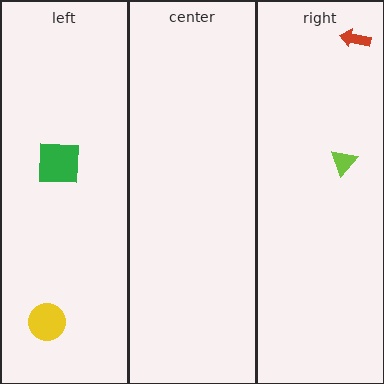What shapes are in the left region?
The green square, the yellow circle.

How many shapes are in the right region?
2.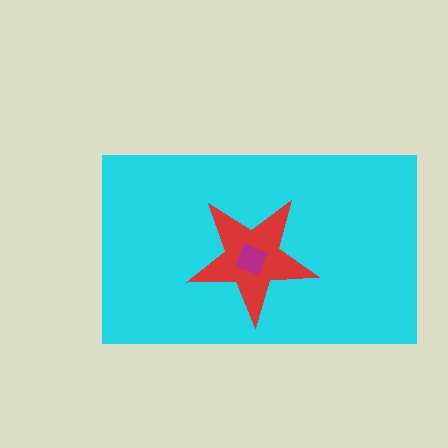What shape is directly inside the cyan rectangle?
The red star.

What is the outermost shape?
The cyan rectangle.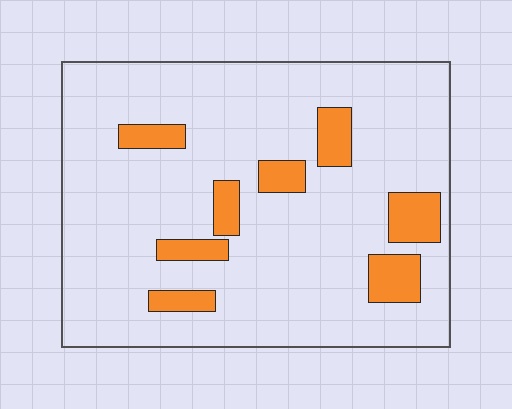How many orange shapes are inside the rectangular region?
8.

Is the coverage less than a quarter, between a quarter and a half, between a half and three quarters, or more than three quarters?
Less than a quarter.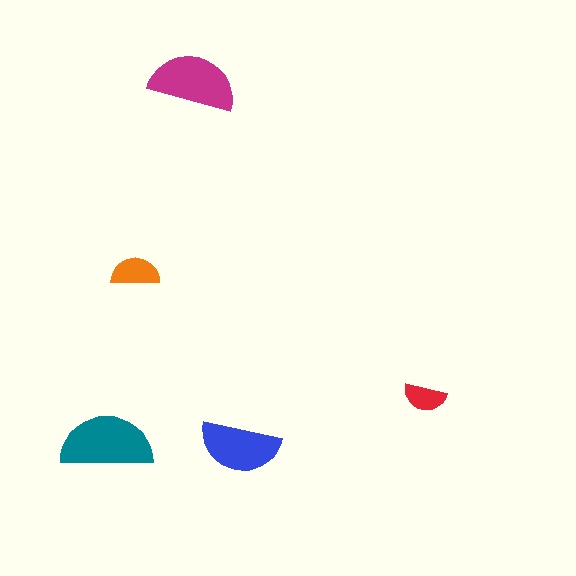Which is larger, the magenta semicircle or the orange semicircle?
The magenta one.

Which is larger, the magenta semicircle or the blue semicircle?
The magenta one.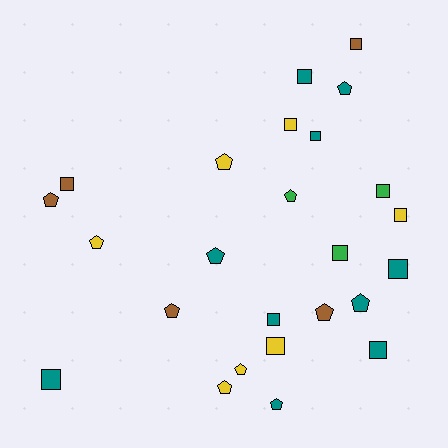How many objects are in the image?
There are 25 objects.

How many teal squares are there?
There are 6 teal squares.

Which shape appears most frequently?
Square, with 13 objects.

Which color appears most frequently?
Teal, with 10 objects.